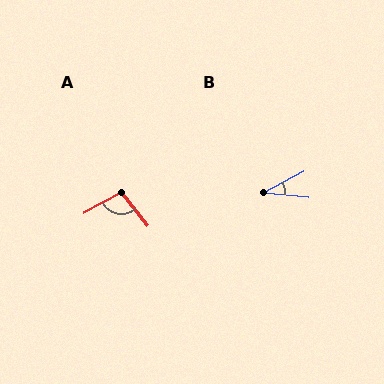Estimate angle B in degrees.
Approximately 34 degrees.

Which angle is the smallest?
B, at approximately 34 degrees.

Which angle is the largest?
A, at approximately 99 degrees.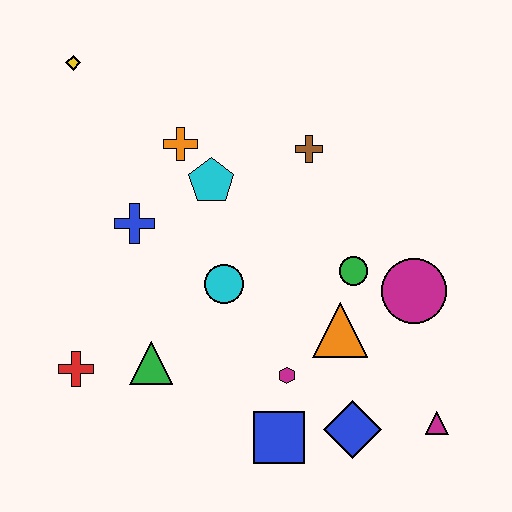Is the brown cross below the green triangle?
No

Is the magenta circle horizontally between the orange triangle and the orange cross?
No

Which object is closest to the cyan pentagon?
The orange cross is closest to the cyan pentagon.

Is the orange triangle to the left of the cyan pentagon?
No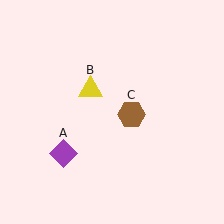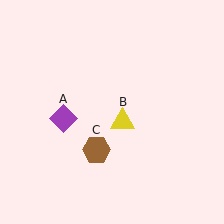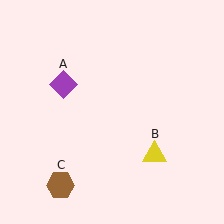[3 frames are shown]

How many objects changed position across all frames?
3 objects changed position: purple diamond (object A), yellow triangle (object B), brown hexagon (object C).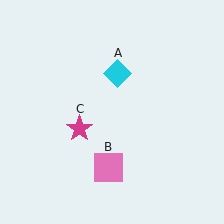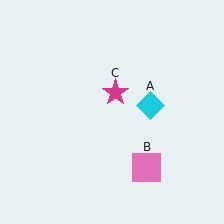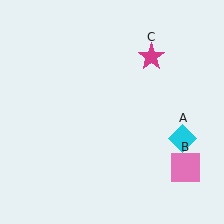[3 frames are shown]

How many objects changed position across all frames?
3 objects changed position: cyan diamond (object A), pink square (object B), magenta star (object C).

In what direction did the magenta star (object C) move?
The magenta star (object C) moved up and to the right.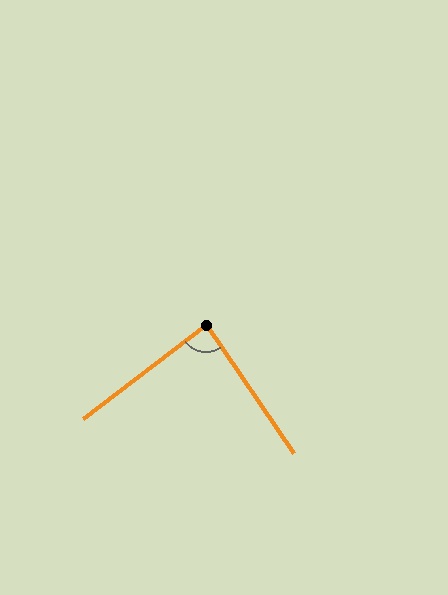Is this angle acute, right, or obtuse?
It is approximately a right angle.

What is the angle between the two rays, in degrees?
Approximately 87 degrees.